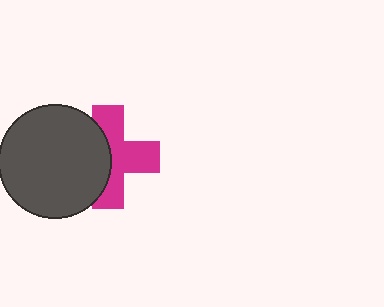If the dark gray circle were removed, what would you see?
You would see the complete magenta cross.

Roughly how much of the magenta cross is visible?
About half of it is visible (roughly 57%).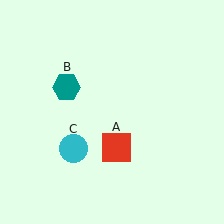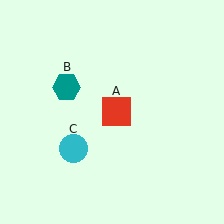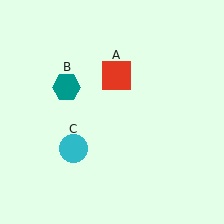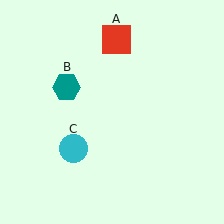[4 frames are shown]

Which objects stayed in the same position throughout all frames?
Teal hexagon (object B) and cyan circle (object C) remained stationary.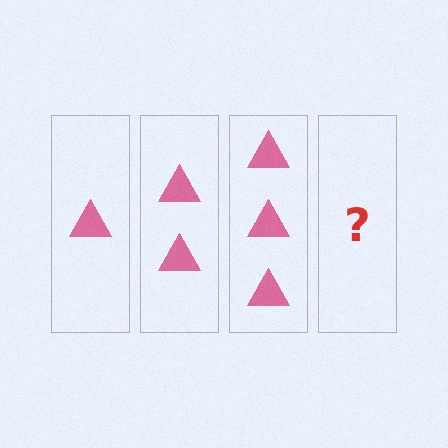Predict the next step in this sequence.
The next step is 4 triangles.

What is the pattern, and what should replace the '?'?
The pattern is that each step adds one more triangle. The '?' should be 4 triangles.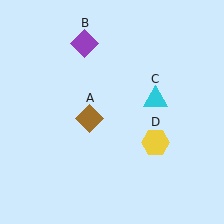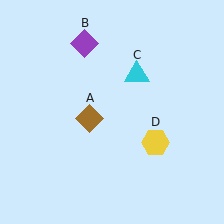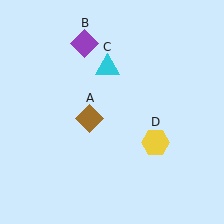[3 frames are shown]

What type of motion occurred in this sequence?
The cyan triangle (object C) rotated counterclockwise around the center of the scene.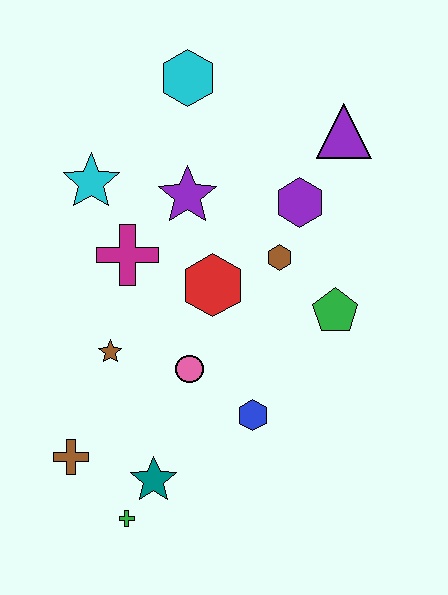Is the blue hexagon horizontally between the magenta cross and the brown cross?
No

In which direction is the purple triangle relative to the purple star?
The purple triangle is to the right of the purple star.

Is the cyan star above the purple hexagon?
Yes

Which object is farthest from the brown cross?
The purple triangle is farthest from the brown cross.